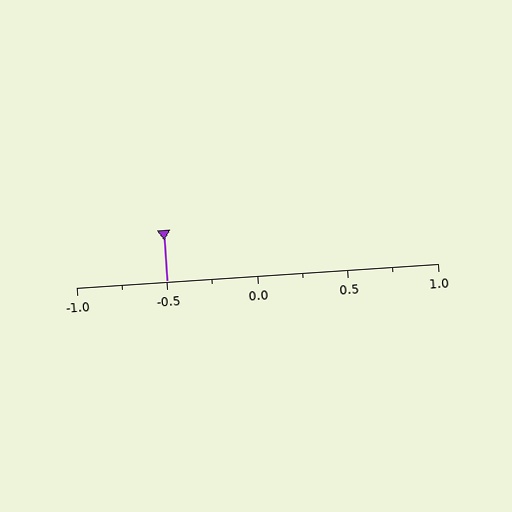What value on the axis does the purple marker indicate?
The marker indicates approximately -0.5.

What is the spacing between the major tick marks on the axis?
The major ticks are spaced 0.5 apart.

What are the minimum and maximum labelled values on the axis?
The axis runs from -1.0 to 1.0.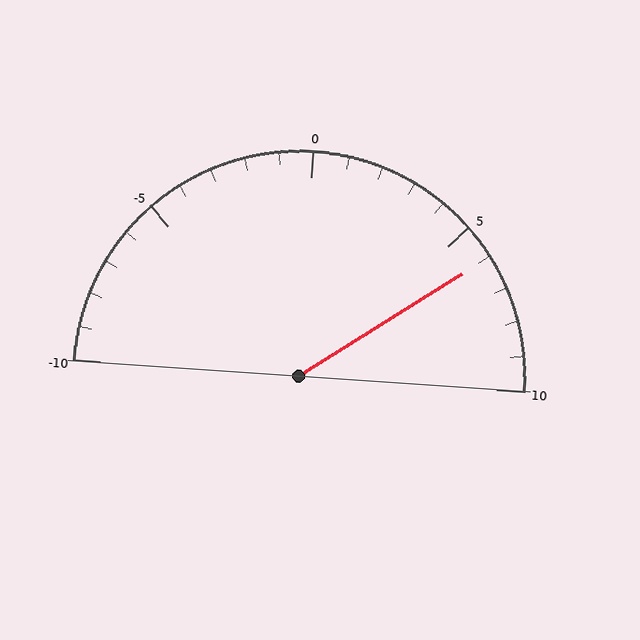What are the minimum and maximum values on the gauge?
The gauge ranges from -10 to 10.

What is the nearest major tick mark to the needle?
The nearest major tick mark is 5.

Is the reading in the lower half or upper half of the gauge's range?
The reading is in the upper half of the range (-10 to 10).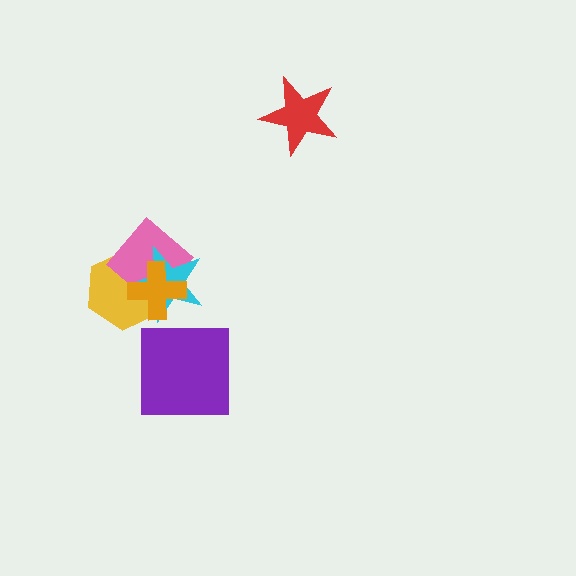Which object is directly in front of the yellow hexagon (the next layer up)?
The pink diamond is directly in front of the yellow hexagon.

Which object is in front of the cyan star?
The orange cross is in front of the cyan star.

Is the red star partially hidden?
No, no other shape covers it.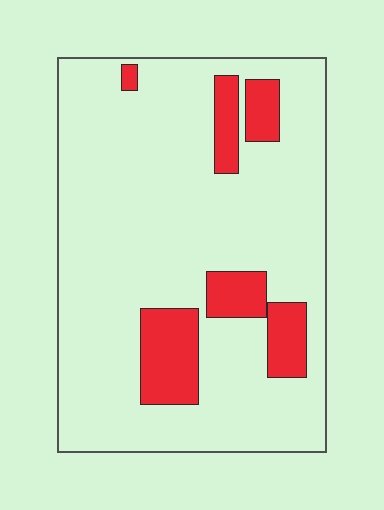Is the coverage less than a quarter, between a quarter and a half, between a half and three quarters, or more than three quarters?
Less than a quarter.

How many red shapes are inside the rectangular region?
6.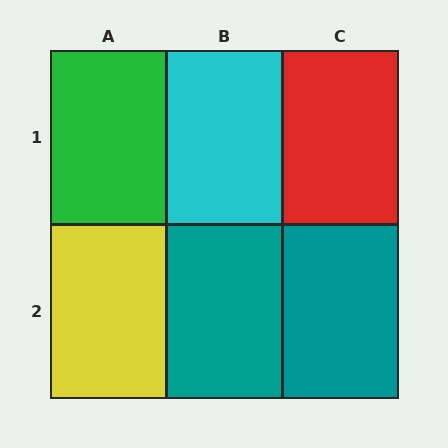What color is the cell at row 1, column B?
Cyan.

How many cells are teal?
2 cells are teal.